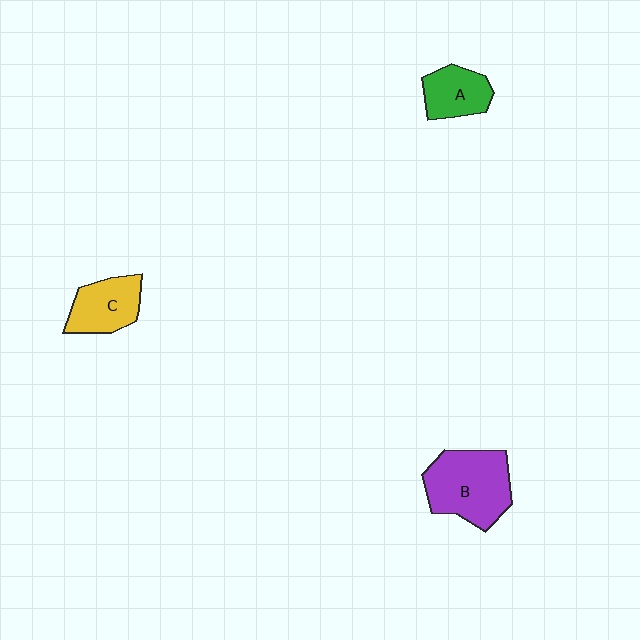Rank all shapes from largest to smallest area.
From largest to smallest: B (purple), C (yellow), A (green).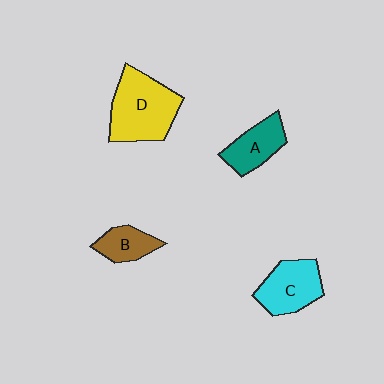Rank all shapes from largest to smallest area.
From largest to smallest: D (yellow), C (cyan), A (teal), B (brown).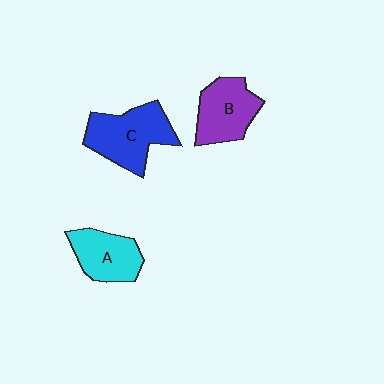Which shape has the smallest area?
Shape A (cyan).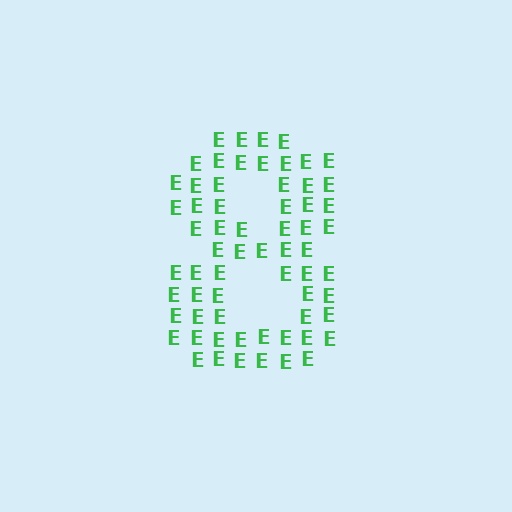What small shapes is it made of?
It is made of small letter E's.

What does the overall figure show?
The overall figure shows the digit 8.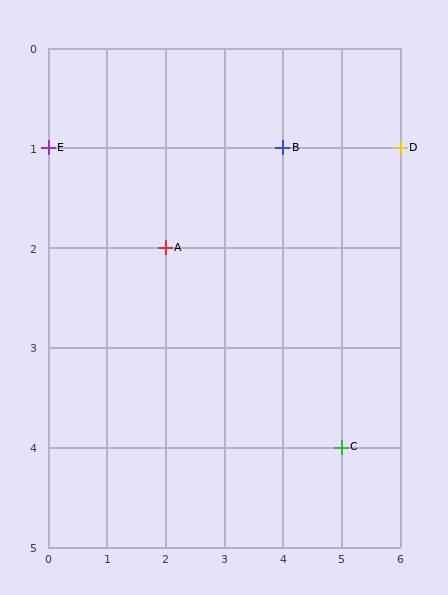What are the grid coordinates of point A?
Point A is at grid coordinates (2, 2).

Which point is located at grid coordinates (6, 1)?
Point D is at (6, 1).